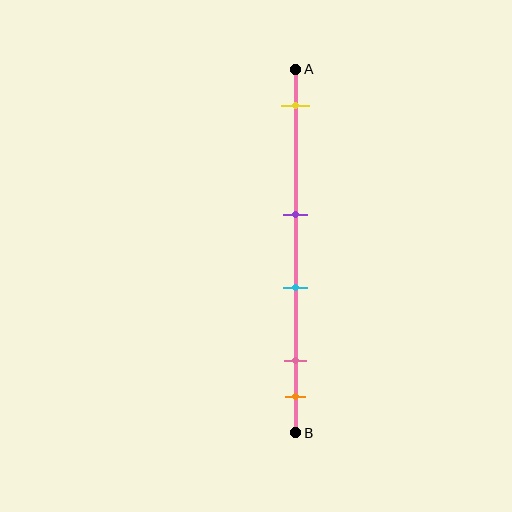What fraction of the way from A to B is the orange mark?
The orange mark is approximately 90% (0.9) of the way from A to B.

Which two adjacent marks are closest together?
The pink and orange marks are the closest adjacent pair.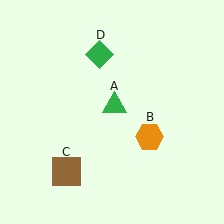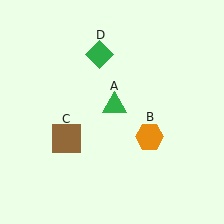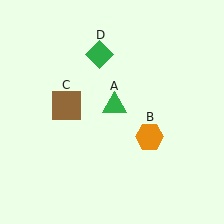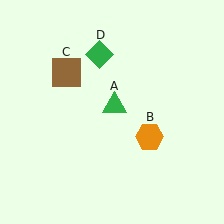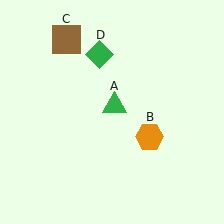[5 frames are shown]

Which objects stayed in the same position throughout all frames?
Green triangle (object A) and orange hexagon (object B) and green diamond (object D) remained stationary.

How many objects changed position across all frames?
1 object changed position: brown square (object C).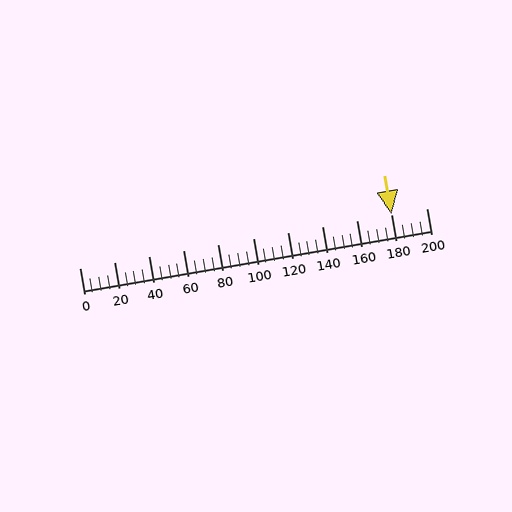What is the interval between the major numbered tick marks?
The major tick marks are spaced 20 units apart.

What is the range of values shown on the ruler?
The ruler shows values from 0 to 200.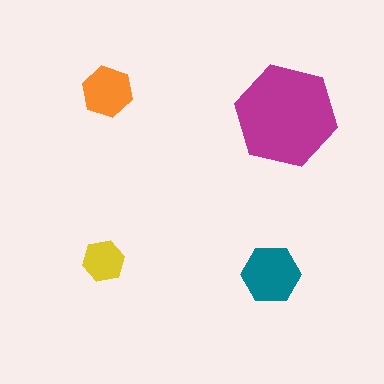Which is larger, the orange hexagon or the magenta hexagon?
The magenta one.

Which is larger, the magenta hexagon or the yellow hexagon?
The magenta one.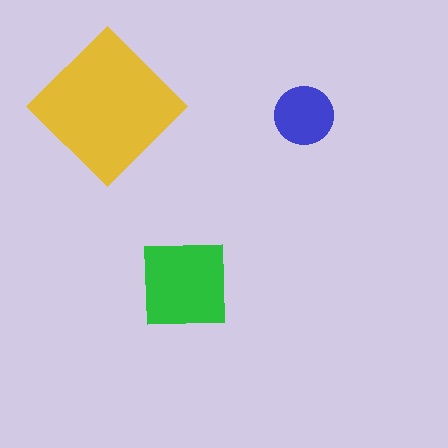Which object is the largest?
The yellow diamond.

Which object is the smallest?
The blue circle.